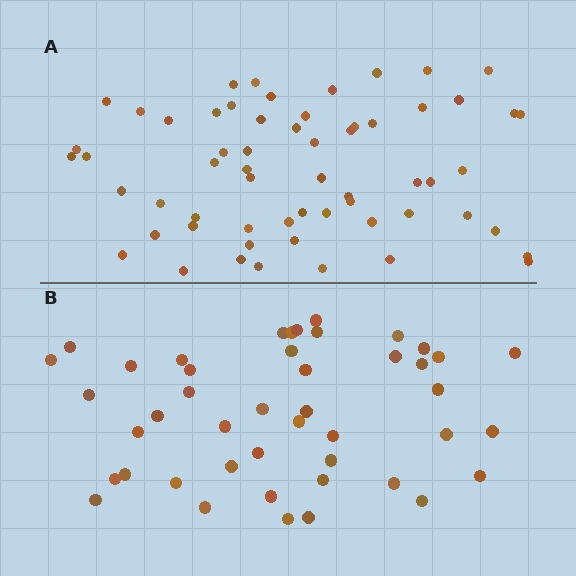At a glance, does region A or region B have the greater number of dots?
Region A (the top region) has more dots.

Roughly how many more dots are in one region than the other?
Region A has approximately 15 more dots than region B.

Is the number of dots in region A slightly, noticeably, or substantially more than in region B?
Region A has noticeably more, but not dramatically so. The ratio is roughly 1.3 to 1.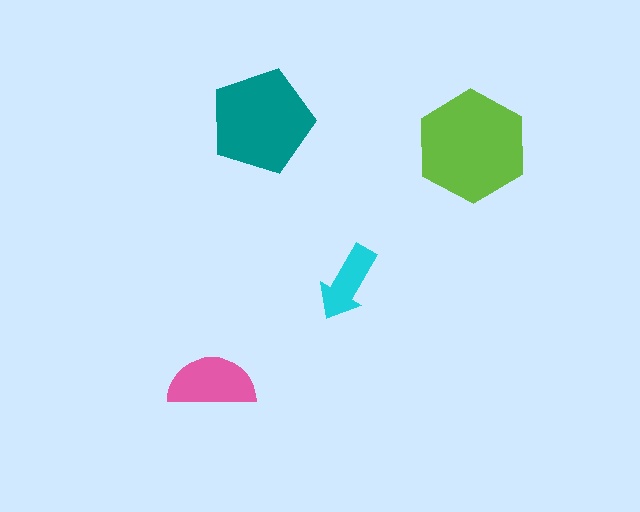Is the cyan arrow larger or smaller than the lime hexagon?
Smaller.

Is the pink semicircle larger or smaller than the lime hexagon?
Smaller.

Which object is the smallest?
The cyan arrow.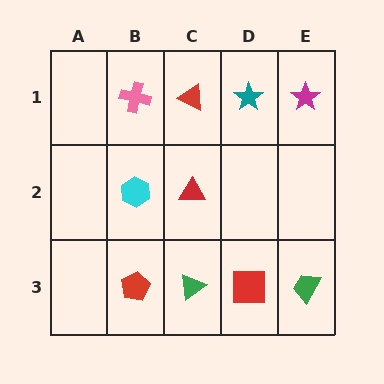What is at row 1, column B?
A pink cross.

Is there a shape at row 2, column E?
No, that cell is empty.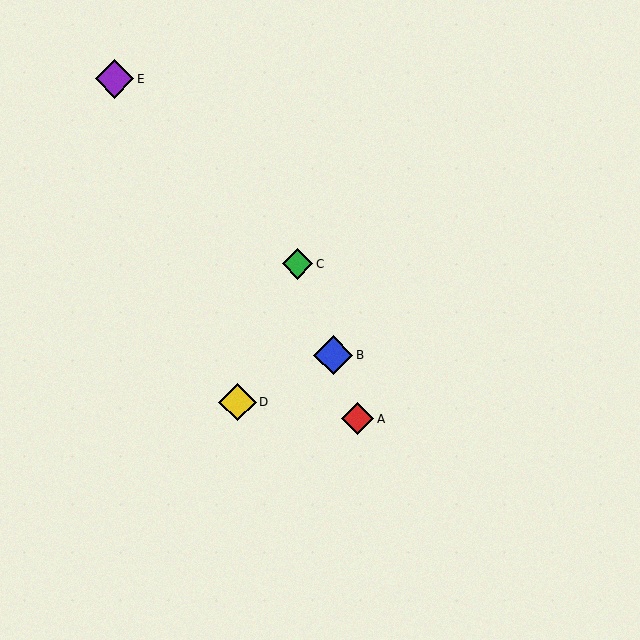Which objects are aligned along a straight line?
Objects A, B, C are aligned along a straight line.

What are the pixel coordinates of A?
Object A is at (358, 419).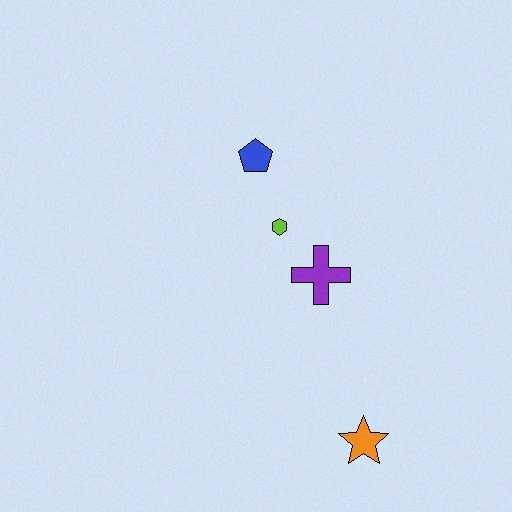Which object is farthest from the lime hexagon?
The orange star is farthest from the lime hexagon.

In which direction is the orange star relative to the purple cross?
The orange star is below the purple cross.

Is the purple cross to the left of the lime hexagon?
No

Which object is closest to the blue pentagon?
The lime hexagon is closest to the blue pentagon.